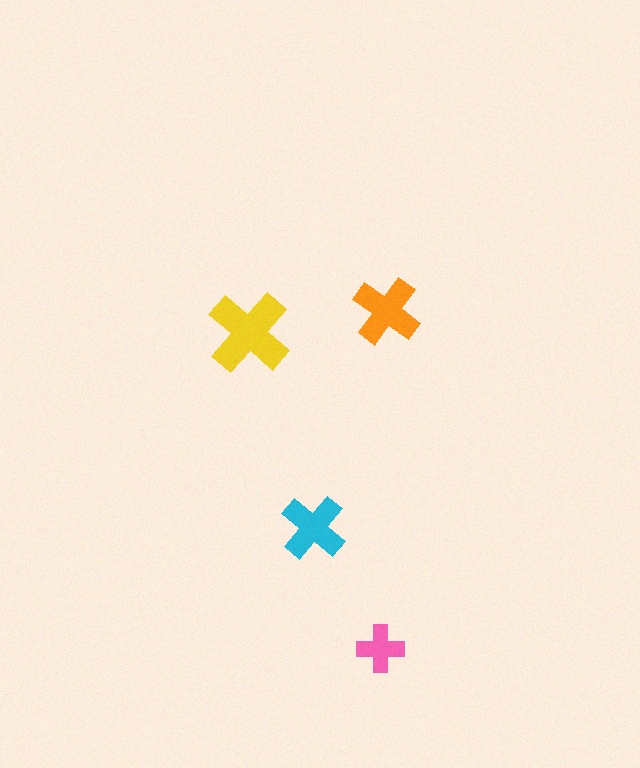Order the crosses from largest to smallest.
the yellow one, the orange one, the cyan one, the pink one.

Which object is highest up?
The orange cross is topmost.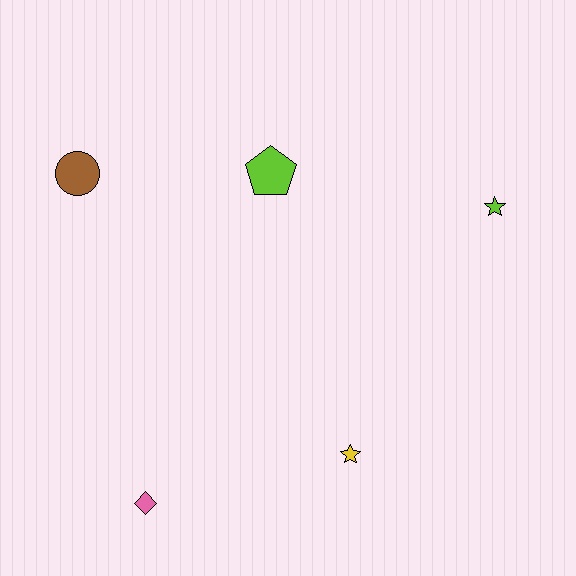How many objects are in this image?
There are 5 objects.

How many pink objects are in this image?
There is 1 pink object.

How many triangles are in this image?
There are no triangles.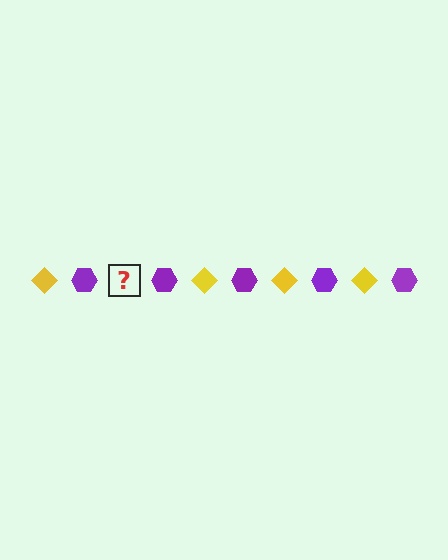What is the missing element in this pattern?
The missing element is a yellow diamond.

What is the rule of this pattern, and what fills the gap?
The rule is that the pattern alternates between yellow diamond and purple hexagon. The gap should be filled with a yellow diamond.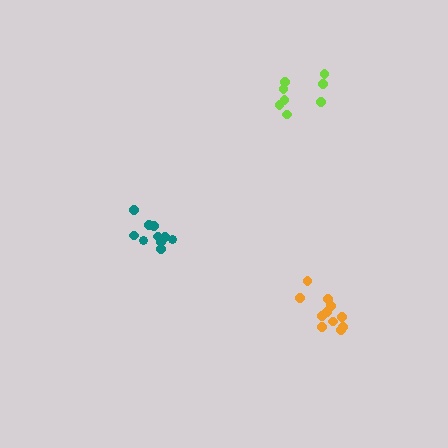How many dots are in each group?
Group 1: 8 dots, Group 2: 11 dots, Group 3: 10 dots (29 total).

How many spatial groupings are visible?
There are 3 spatial groupings.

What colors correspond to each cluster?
The clusters are colored: lime, orange, teal.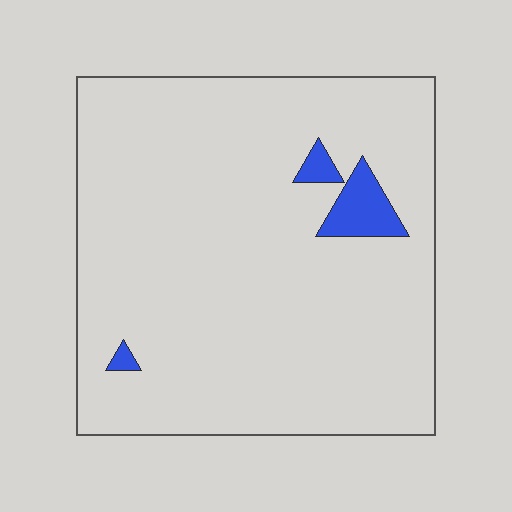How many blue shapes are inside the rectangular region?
3.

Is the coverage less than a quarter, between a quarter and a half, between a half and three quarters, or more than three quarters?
Less than a quarter.